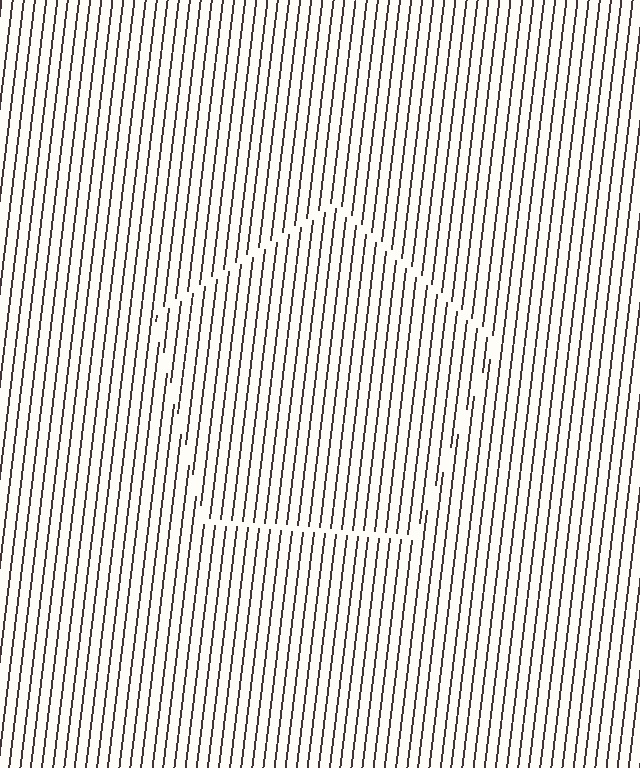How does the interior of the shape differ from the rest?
The interior of the shape contains the same grating, shifted by half a period — the contour is defined by the phase discontinuity where line-ends from the inner and outer gratings abut.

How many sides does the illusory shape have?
5 sides — the line-ends trace a pentagon.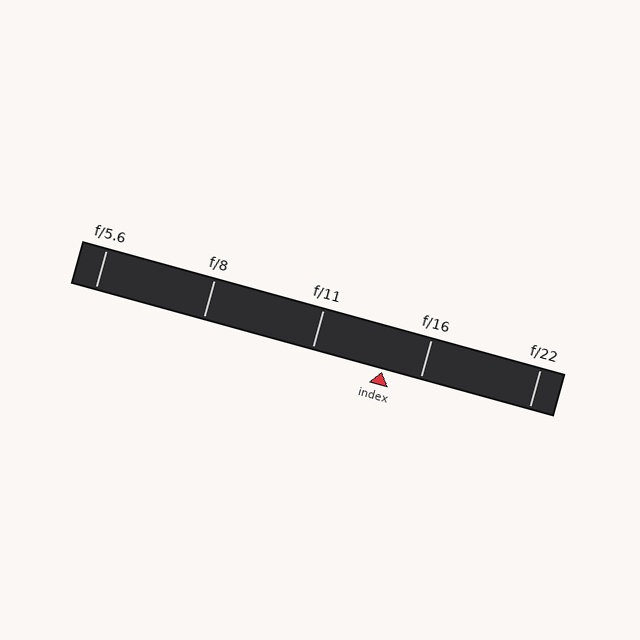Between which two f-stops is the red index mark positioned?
The index mark is between f/11 and f/16.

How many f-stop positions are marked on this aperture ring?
There are 5 f-stop positions marked.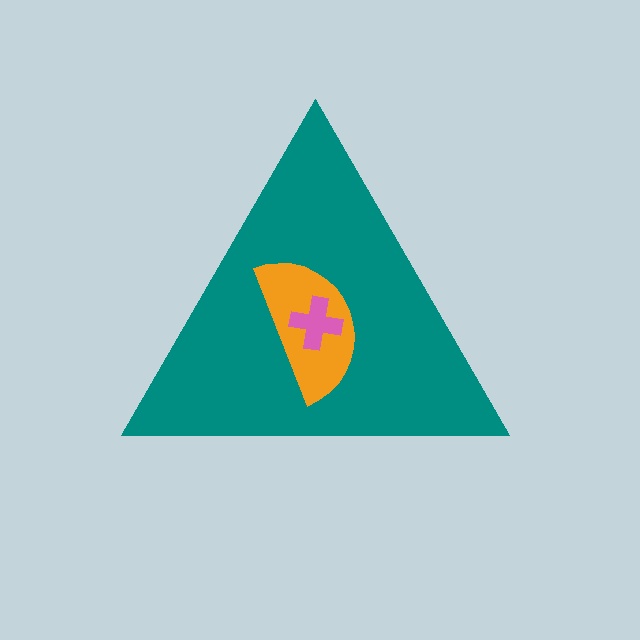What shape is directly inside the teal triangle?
The orange semicircle.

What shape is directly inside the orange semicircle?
The pink cross.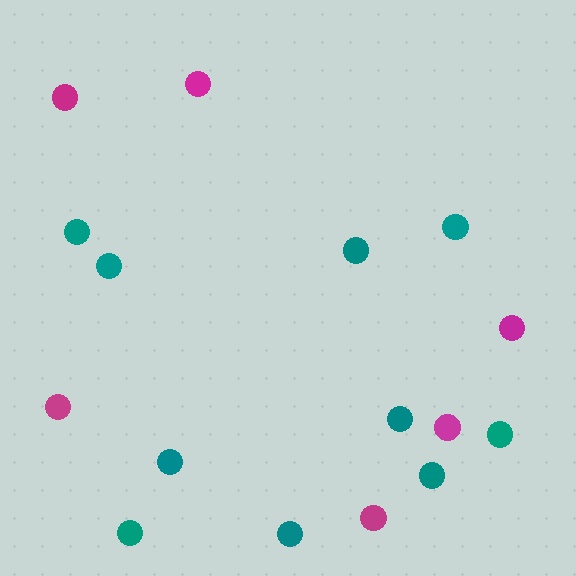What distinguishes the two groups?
There are 2 groups: one group of magenta circles (6) and one group of teal circles (10).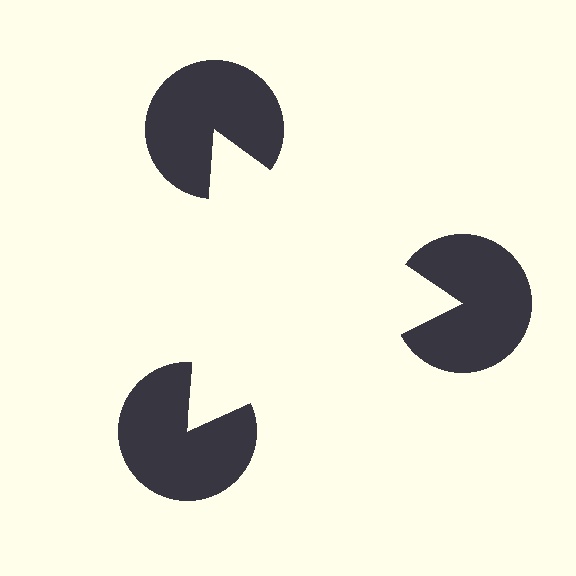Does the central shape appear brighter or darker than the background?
It typically appears slightly brighter than the background, even though no actual brightness change is drawn.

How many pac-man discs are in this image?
There are 3 — one at each vertex of the illusory triangle.